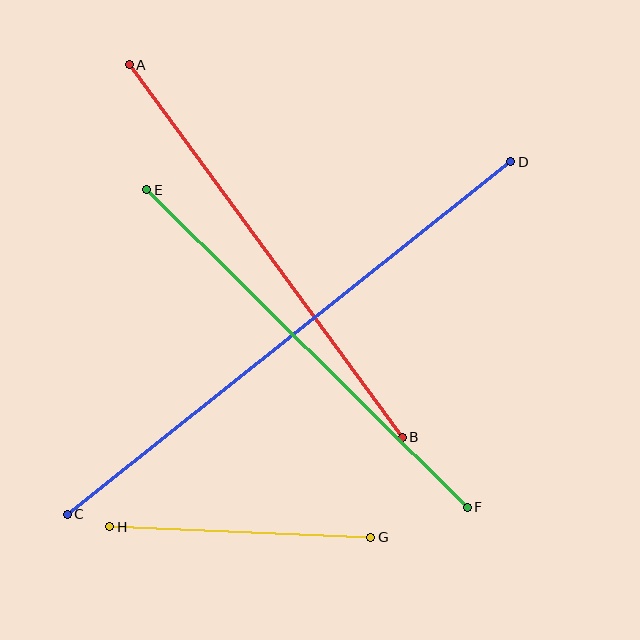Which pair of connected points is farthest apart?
Points C and D are farthest apart.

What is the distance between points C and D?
The distance is approximately 566 pixels.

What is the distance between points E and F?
The distance is approximately 452 pixels.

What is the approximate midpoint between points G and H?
The midpoint is at approximately (240, 532) pixels.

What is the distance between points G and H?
The distance is approximately 261 pixels.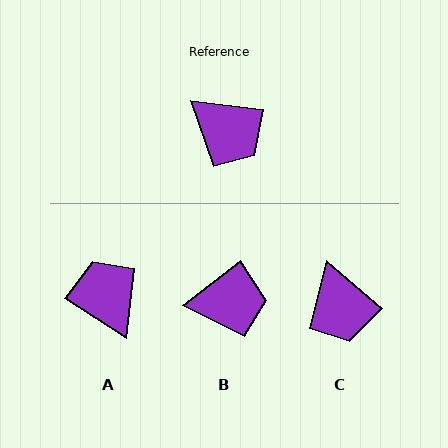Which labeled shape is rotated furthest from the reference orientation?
A, about 155 degrees away.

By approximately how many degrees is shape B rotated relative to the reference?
Approximately 44 degrees counter-clockwise.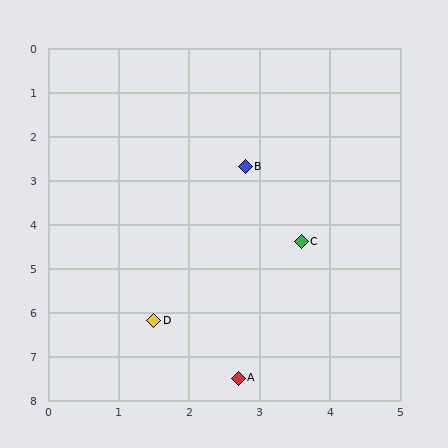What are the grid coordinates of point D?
Point D is at approximately (1.5, 6.2).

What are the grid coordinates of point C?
Point C is at approximately (3.6, 4.4).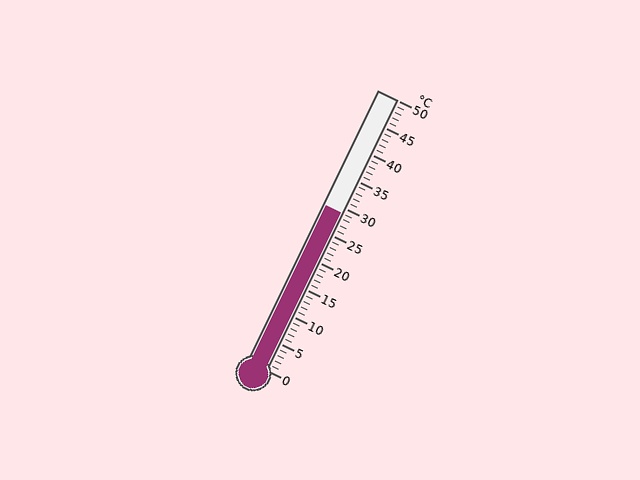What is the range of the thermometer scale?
The thermometer scale ranges from 0°C to 50°C.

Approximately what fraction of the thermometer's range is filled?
The thermometer is filled to approximately 60% of its range.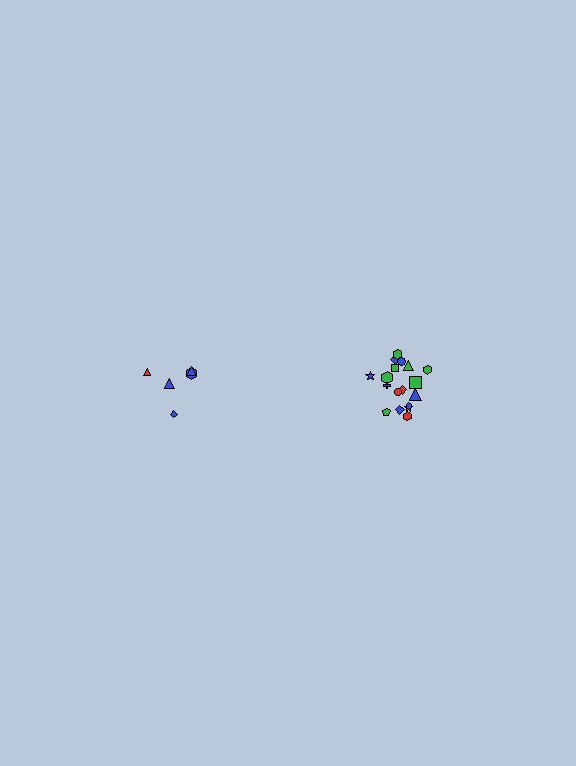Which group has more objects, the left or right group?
The right group.